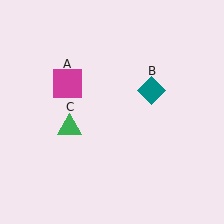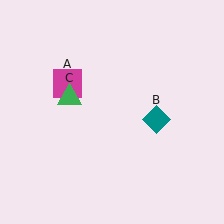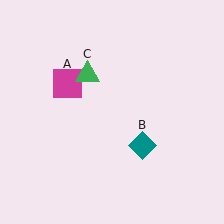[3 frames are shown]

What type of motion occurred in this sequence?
The teal diamond (object B), green triangle (object C) rotated clockwise around the center of the scene.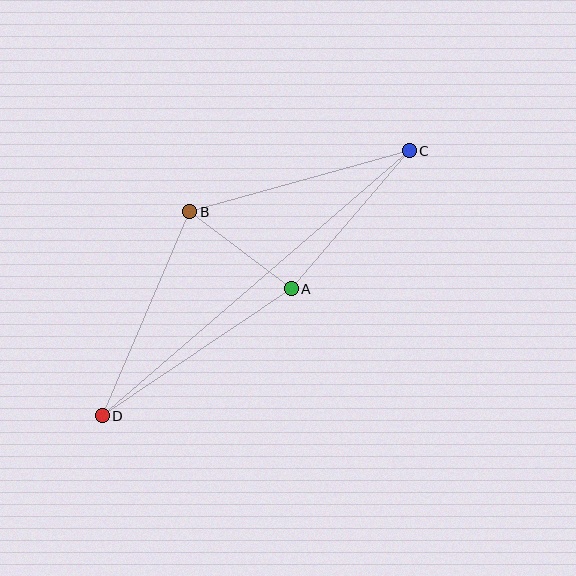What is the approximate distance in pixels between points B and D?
The distance between B and D is approximately 222 pixels.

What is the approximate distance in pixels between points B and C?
The distance between B and C is approximately 228 pixels.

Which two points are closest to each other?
Points A and B are closest to each other.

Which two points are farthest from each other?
Points C and D are farthest from each other.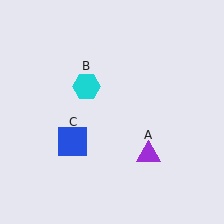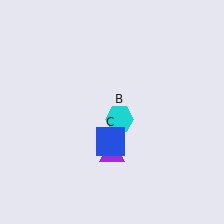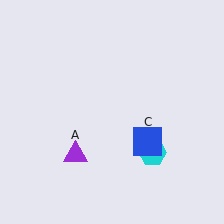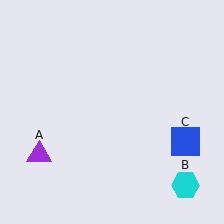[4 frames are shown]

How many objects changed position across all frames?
3 objects changed position: purple triangle (object A), cyan hexagon (object B), blue square (object C).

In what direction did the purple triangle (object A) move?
The purple triangle (object A) moved left.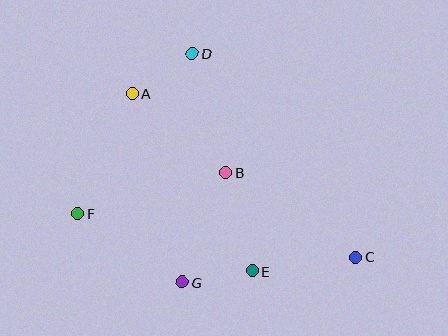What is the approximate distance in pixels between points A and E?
The distance between A and E is approximately 214 pixels.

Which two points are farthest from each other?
Points C and F are farthest from each other.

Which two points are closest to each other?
Points E and G are closest to each other.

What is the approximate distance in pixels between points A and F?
The distance between A and F is approximately 132 pixels.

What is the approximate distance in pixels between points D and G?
The distance between D and G is approximately 229 pixels.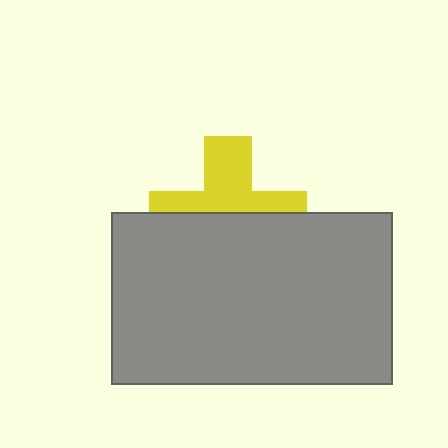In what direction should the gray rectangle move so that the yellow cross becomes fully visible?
The gray rectangle should move down. That is the shortest direction to clear the overlap and leave the yellow cross fully visible.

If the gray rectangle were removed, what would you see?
You would see the complete yellow cross.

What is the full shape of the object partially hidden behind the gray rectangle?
The partially hidden object is a yellow cross.